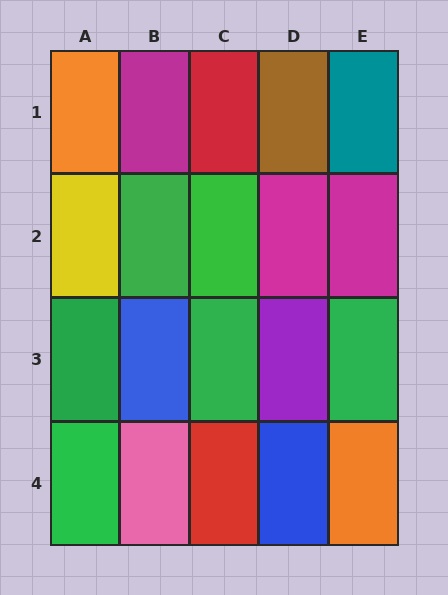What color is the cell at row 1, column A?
Orange.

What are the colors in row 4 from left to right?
Green, pink, red, blue, orange.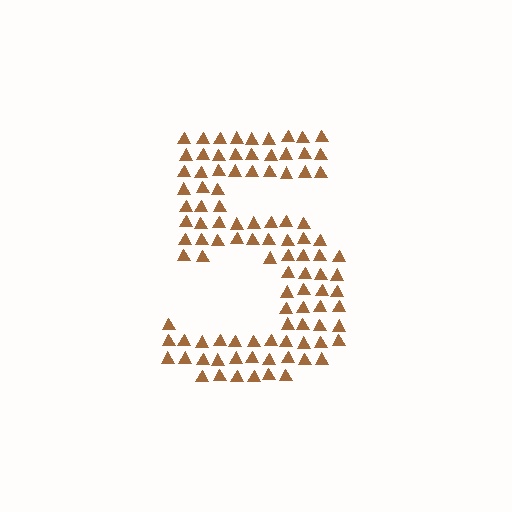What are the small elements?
The small elements are triangles.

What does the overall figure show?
The overall figure shows the digit 5.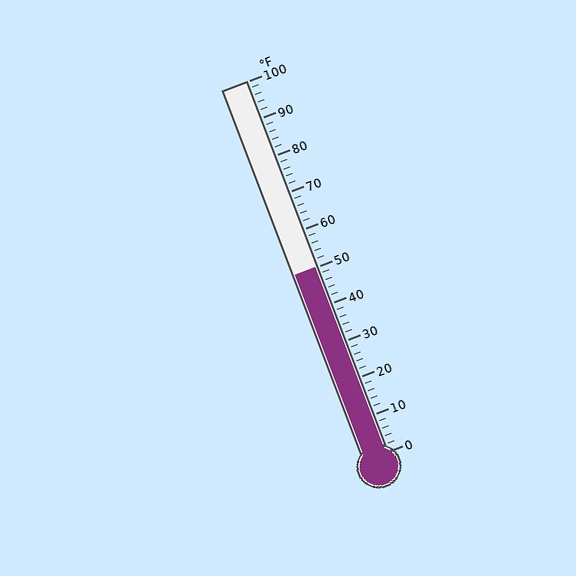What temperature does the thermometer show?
The thermometer shows approximately 50°F.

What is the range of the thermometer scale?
The thermometer scale ranges from 0°F to 100°F.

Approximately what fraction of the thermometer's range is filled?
The thermometer is filled to approximately 50% of its range.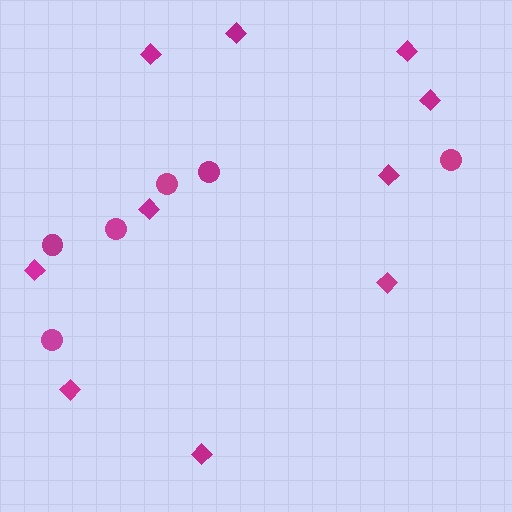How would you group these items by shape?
There are 2 groups: one group of diamonds (10) and one group of circles (6).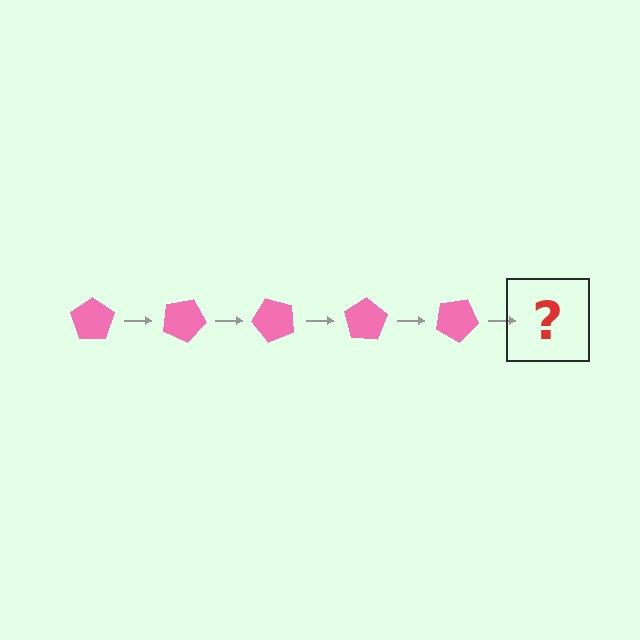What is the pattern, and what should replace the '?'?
The pattern is that the pentagon rotates 25 degrees each step. The '?' should be a pink pentagon rotated 125 degrees.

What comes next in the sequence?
The next element should be a pink pentagon rotated 125 degrees.